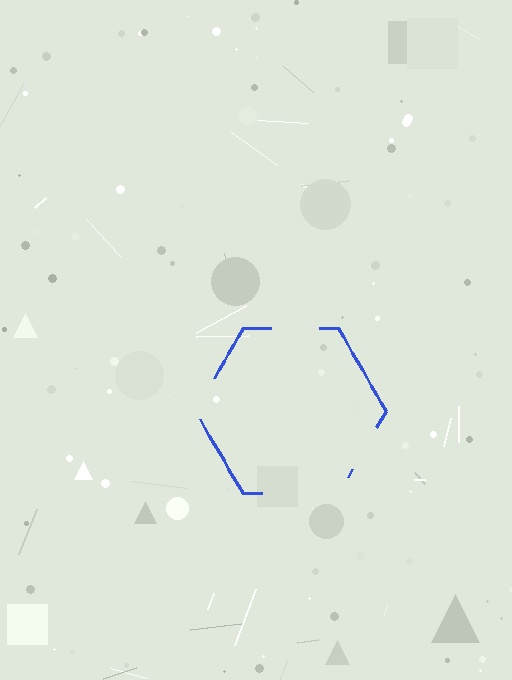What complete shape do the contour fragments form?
The contour fragments form a hexagon.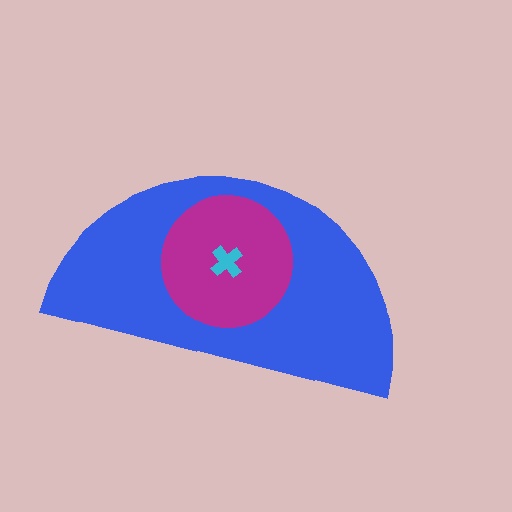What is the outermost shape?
The blue semicircle.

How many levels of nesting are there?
3.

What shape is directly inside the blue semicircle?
The magenta circle.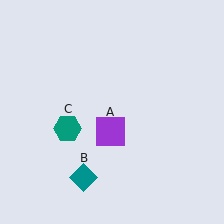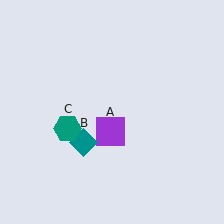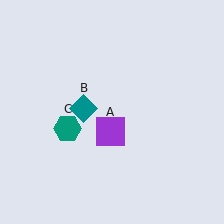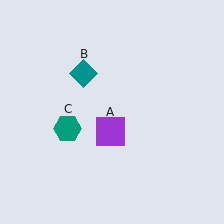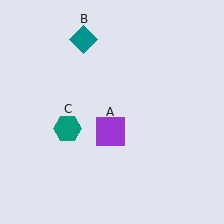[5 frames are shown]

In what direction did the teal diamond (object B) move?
The teal diamond (object B) moved up.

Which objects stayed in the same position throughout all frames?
Purple square (object A) and teal hexagon (object C) remained stationary.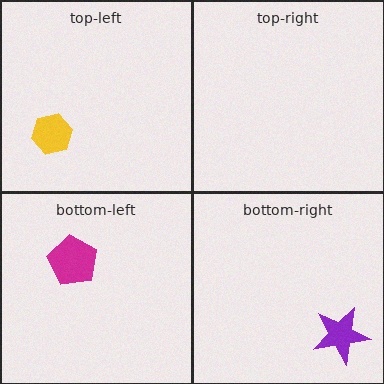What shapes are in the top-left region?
The yellow hexagon.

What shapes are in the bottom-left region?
The magenta pentagon.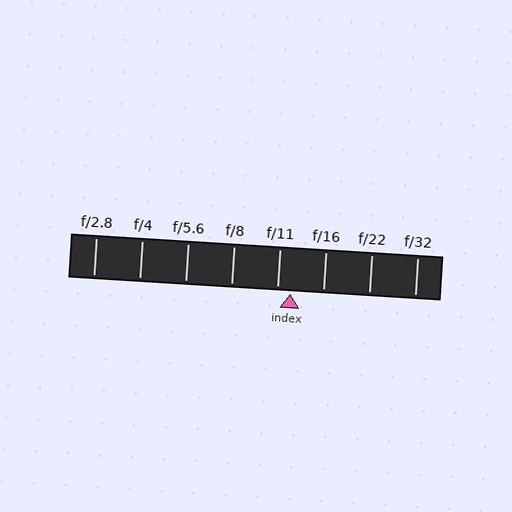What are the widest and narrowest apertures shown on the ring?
The widest aperture shown is f/2.8 and the narrowest is f/32.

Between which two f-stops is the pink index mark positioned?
The index mark is between f/11 and f/16.